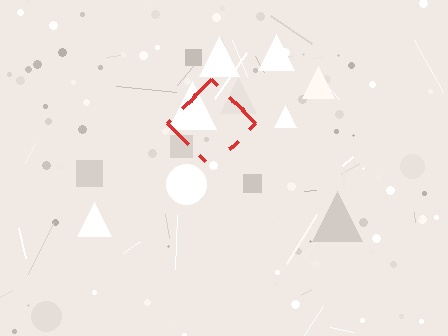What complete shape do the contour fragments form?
The contour fragments form a diamond.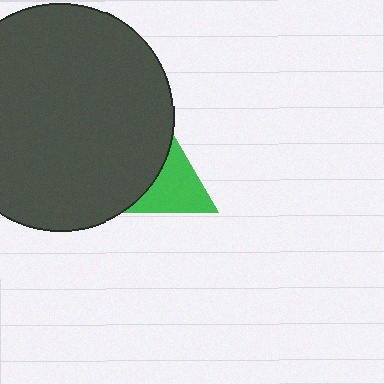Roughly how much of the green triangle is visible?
A small part of it is visible (roughly 45%).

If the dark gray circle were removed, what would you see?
You would see the complete green triangle.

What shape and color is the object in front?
The object in front is a dark gray circle.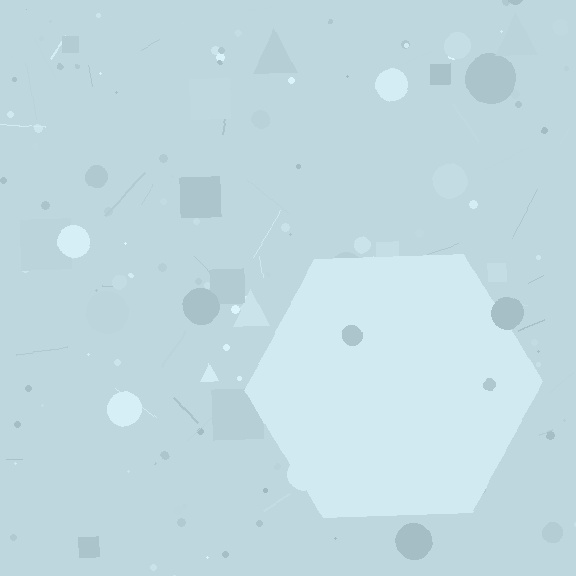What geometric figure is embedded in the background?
A hexagon is embedded in the background.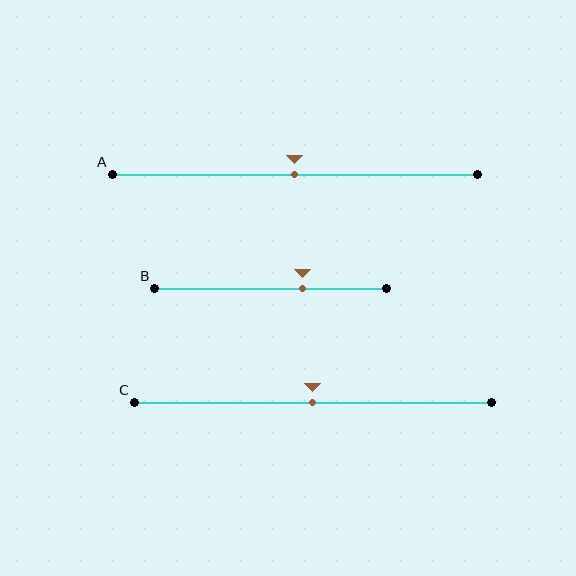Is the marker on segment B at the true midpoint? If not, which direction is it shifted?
No, the marker on segment B is shifted to the right by about 14% of the segment length.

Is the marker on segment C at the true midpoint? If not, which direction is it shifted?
Yes, the marker on segment C is at the true midpoint.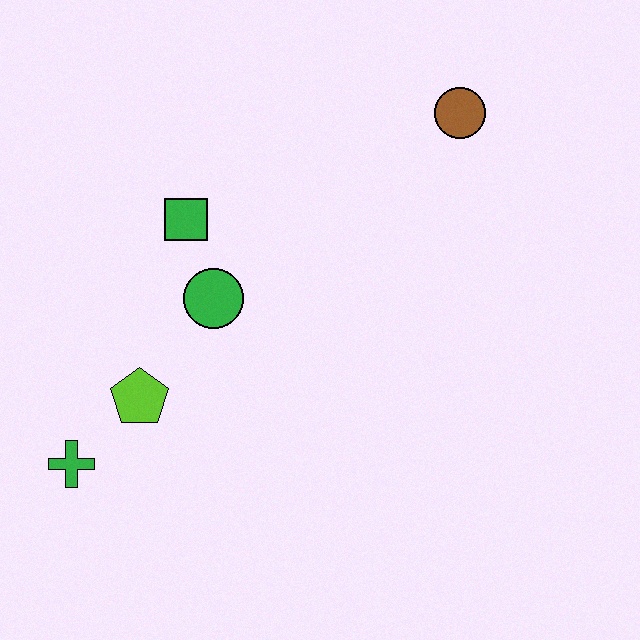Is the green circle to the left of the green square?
No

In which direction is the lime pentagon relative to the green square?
The lime pentagon is below the green square.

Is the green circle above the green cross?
Yes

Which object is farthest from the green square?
The brown circle is farthest from the green square.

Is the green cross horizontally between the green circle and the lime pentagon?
No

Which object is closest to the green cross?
The lime pentagon is closest to the green cross.